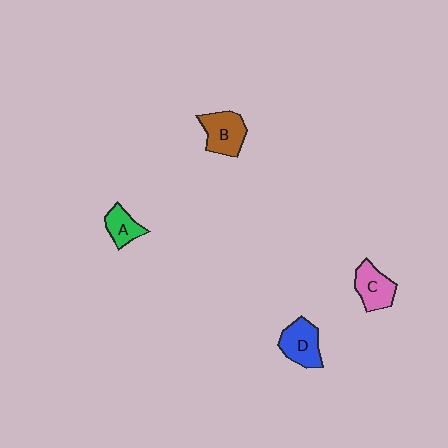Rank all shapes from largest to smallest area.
From largest to smallest: B (brown), D (blue), C (pink), A (green).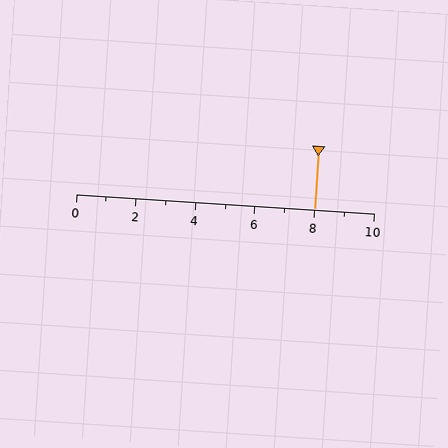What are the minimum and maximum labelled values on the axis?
The axis runs from 0 to 10.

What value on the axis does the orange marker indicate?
The marker indicates approximately 8.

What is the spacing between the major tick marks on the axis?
The major ticks are spaced 2 apart.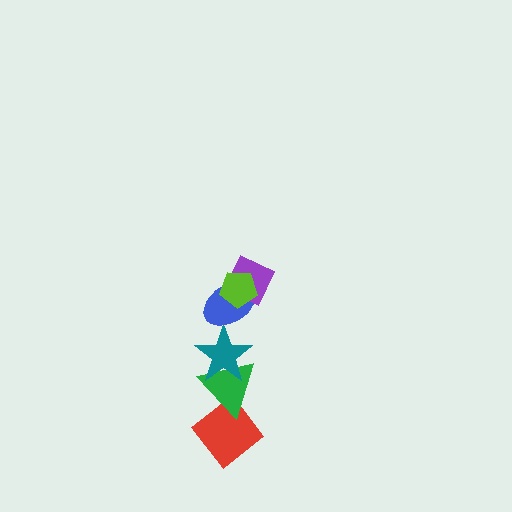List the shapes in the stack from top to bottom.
From top to bottom: the lime pentagon, the purple diamond, the blue ellipse, the teal star, the green triangle, the red diamond.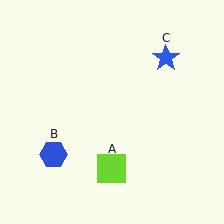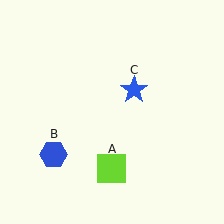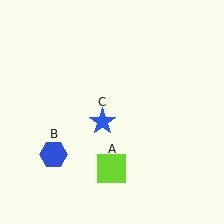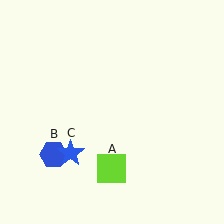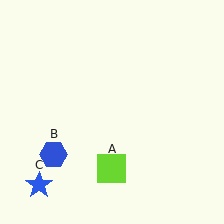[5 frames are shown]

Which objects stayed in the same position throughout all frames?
Lime square (object A) and blue hexagon (object B) remained stationary.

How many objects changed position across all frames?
1 object changed position: blue star (object C).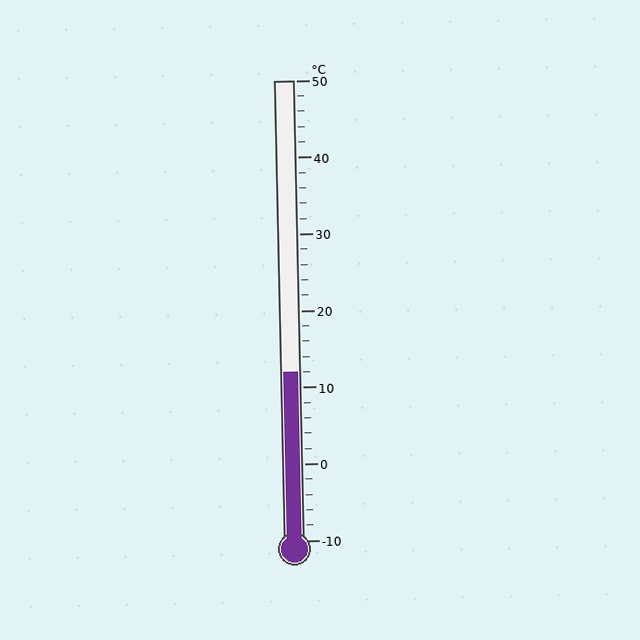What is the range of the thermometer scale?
The thermometer scale ranges from -10°C to 50°C.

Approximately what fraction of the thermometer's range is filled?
The thermometer is filled to approximately 35% of its range.